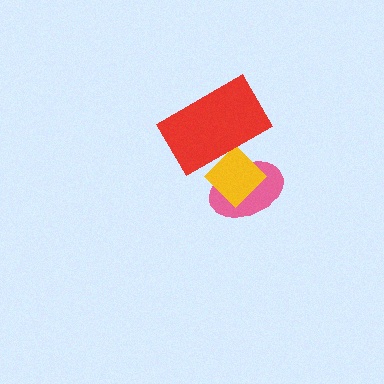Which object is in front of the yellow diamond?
The red rectangle is in front of the yellow diamond.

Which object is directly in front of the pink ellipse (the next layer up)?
The yellow diamond is directly in front of the pink ellipse.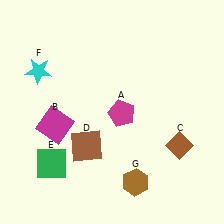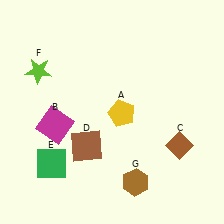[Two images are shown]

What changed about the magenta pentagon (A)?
In Image 1, A is magenta. In Image 2, it changed to yellow.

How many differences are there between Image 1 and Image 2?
There are 2 differences between the two images.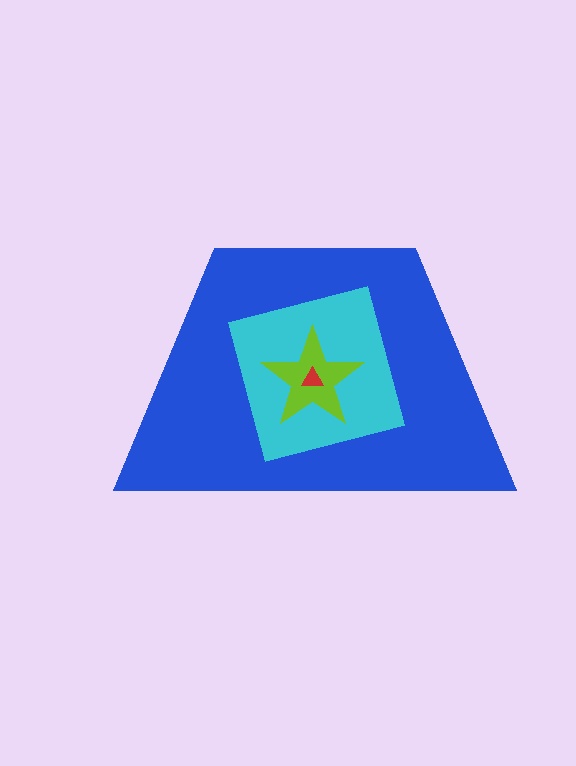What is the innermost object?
The red triangle.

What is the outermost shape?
The blue trapezoid.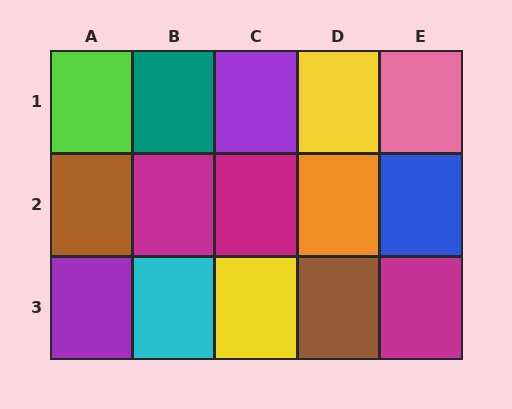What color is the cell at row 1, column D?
Yellow.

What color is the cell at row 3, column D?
Brown.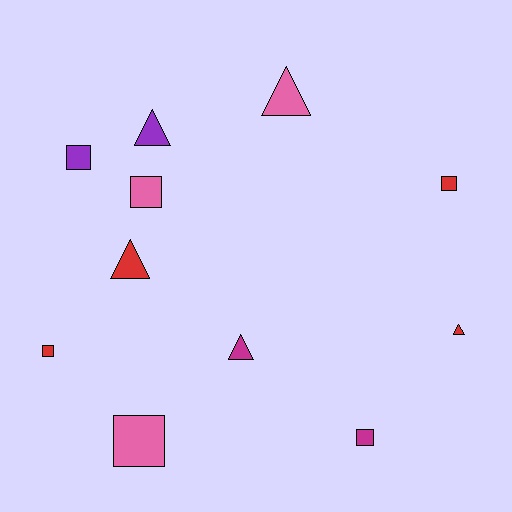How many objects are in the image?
There are 11 objects.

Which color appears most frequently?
Red, with 4 objects.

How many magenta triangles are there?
There is 1 magenta triangle.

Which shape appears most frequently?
Square, with 6 objects.